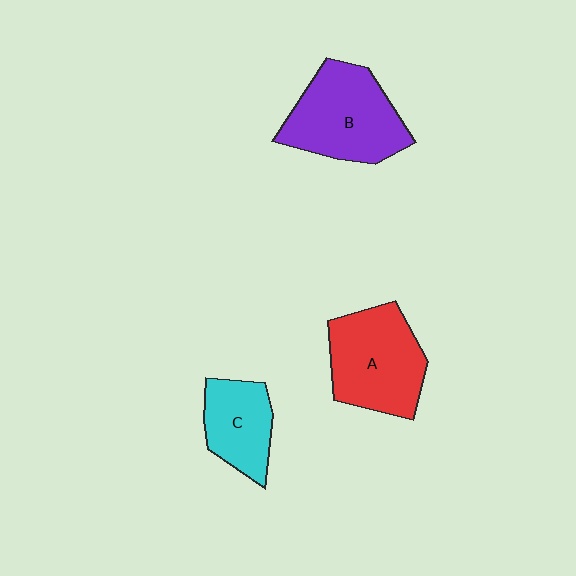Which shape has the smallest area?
Shape C (cyan).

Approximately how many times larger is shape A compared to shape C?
Approximately 1.5 times.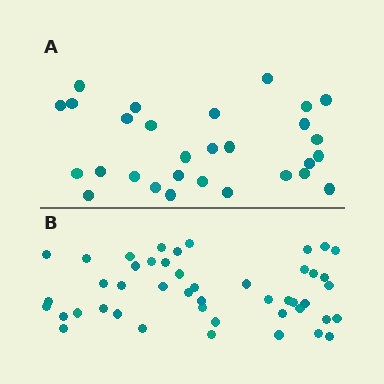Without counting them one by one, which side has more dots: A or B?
Region B (the bottom region) has more dots.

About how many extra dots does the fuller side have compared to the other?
Region B has approximately 15 more dots than region A.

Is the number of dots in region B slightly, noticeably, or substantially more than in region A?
Region B has substantially more. The ratio is roughly 1.6 to 1.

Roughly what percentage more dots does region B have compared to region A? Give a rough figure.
About 60% more.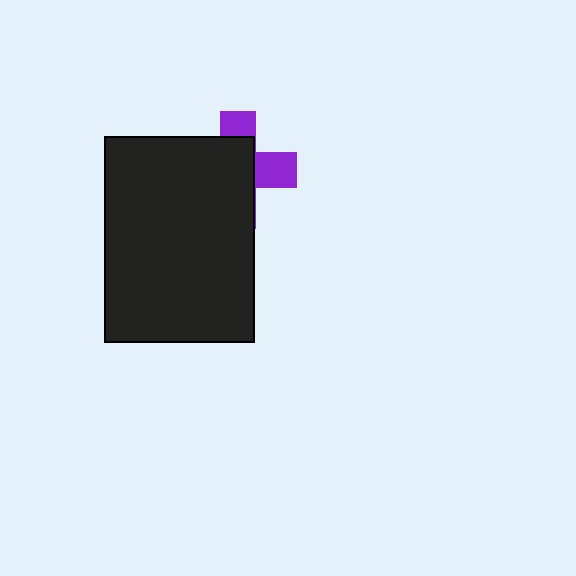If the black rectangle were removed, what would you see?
You would see the complete purple cross.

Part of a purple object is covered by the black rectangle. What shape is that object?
It is a cross.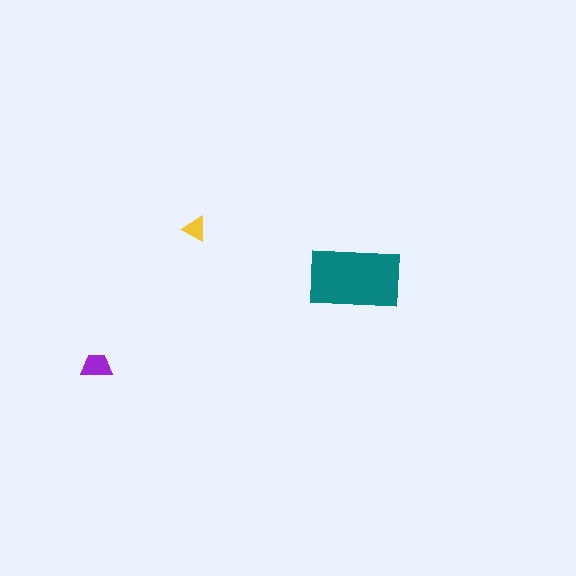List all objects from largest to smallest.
The teal rectangle, the purple trapezoid, the yellow triangle.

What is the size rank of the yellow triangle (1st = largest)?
3rd.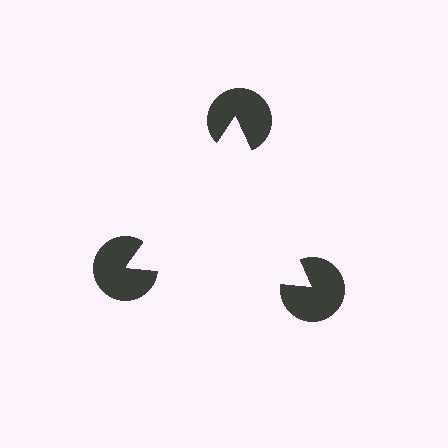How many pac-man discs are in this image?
There are 3 — one at each vertex of the illusory triangle.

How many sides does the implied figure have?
3 sides.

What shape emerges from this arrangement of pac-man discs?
An illusory triangle — its edges are inferred from the aligned wedge cuts in the pac-man discs, not physically drawn.